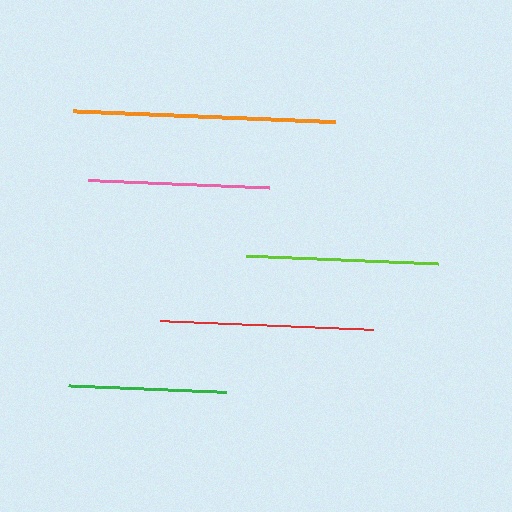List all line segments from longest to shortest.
From longest to shortest: orange, red, lime, pink, green.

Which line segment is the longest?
The orange line is the longest at approximately 262 pixels.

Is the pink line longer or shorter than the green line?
The pink line is longer than the green line.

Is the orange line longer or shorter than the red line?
The orange line is longer than the red line.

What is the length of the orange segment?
The orange segment is approximately 262 pixels long.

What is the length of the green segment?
The green segment is approximately 158 pixels long.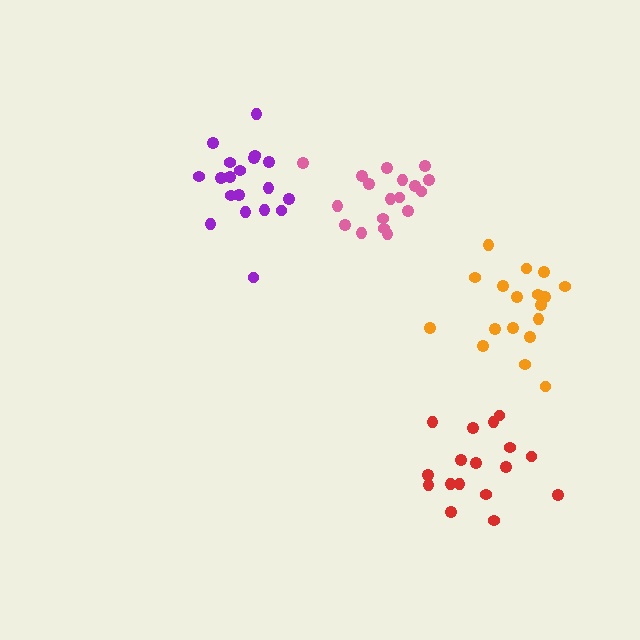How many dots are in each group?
Group 1: 18 dots, Group 2: 19 dots, Group 3: 17 dots, Group 4: 18 dots (72 total).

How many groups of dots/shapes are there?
There are 4 groups.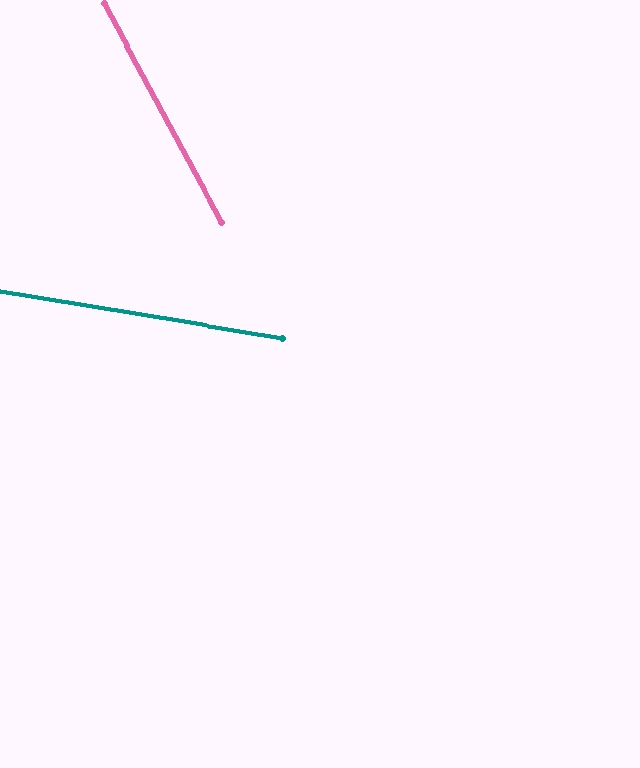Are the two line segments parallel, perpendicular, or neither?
Neither parallel nor perpendicular — they differ by about 52°.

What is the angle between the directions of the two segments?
Approximately 52 degrees.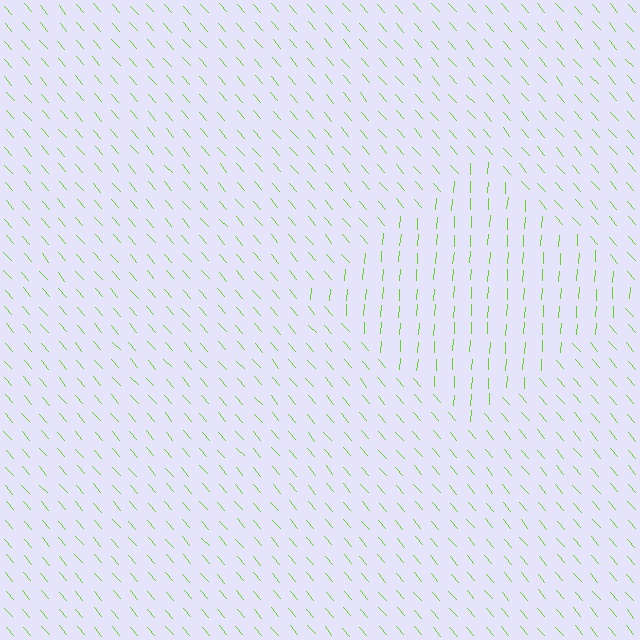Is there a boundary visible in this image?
Yes, there is a texture boundary formed by a change in line orientation.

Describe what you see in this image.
The image is filled with small lime line segments. A diamond region in the image has lines oriented differently from the surrounding lines, creating a visible texture boundary.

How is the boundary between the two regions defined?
The boundary is defined purely by a change in line orientation (approximately 45 degrees difference). All lines are the same color and thickness.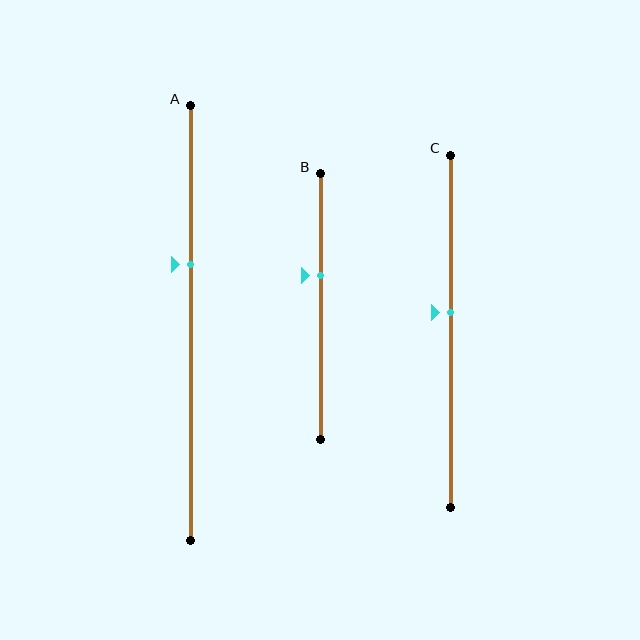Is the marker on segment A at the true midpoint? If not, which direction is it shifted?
No, the marker on segment A is shifted upward by about 14% of the segment length.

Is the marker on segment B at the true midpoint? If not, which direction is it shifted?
No, the marker on segment B is shifted upward by about 12% of the segment length.